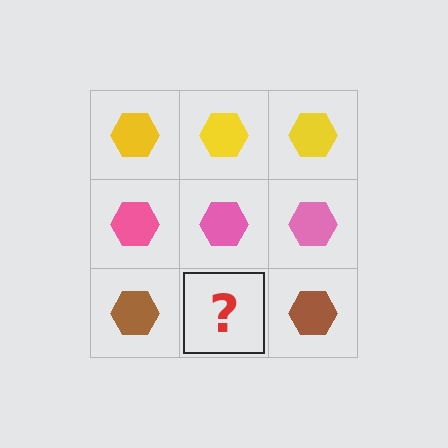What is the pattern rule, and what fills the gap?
The rule is that each row has a consistent color. The gap should be filled with a brown hexagon.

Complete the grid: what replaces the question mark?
The question mark should be replaced with a brown hexagon.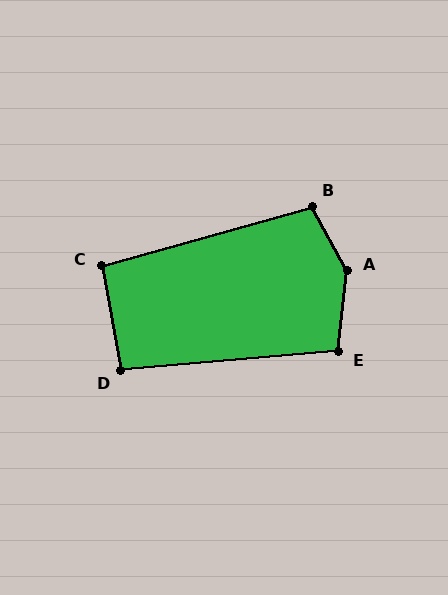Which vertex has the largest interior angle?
A, at approximately 144 degrees.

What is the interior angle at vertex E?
Approximately 101 degrees (obtuse).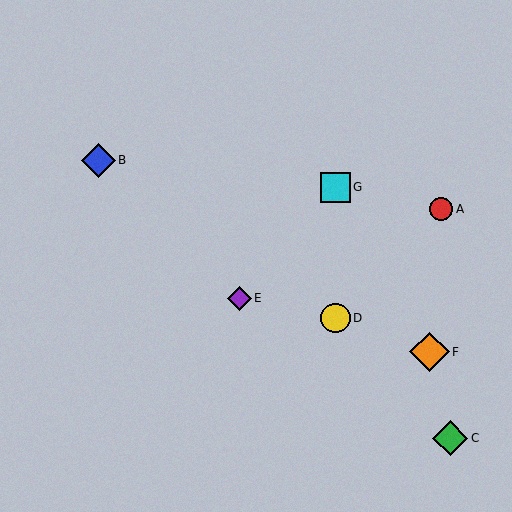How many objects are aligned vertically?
2 objects (D, G) are aligned vertically.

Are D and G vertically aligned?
Yes, both are at x≈335.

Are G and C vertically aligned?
No, G is at x≈335 and C is at x≈450.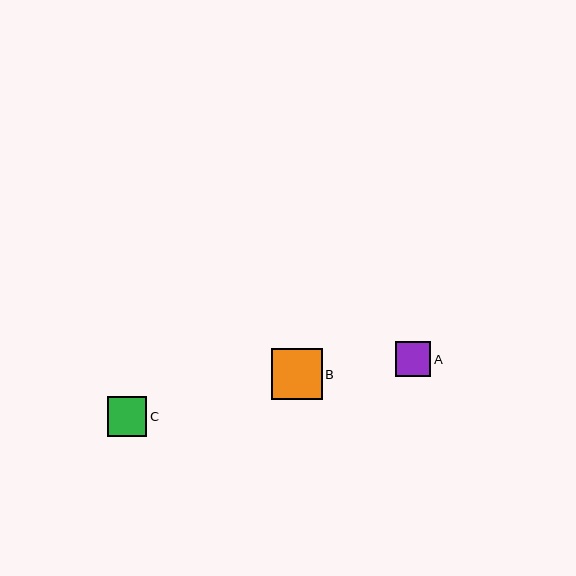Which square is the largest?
Square B is the largest with a size of approximately 51 pixels.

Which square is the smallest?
Square A is the smallest with a size of approximately 35 pixels.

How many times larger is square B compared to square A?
Square B is approximately 1.4 times the size of square A.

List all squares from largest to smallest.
From largest to smallest: B, C, A.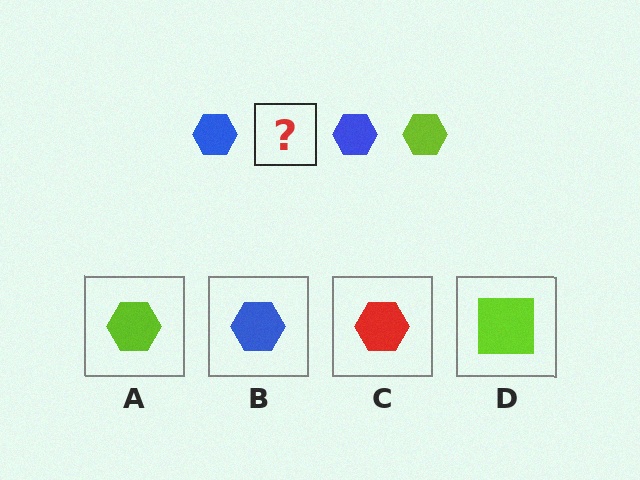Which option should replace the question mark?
Option A.